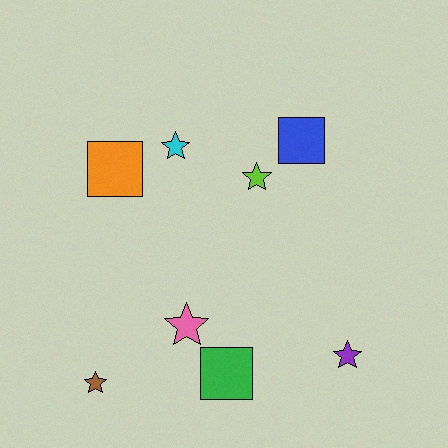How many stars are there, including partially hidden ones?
There are 5 stars.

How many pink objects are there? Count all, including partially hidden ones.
There is 1 pink object.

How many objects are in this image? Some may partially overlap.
There are 8 objects.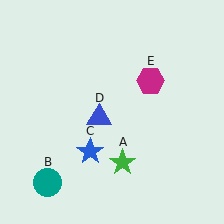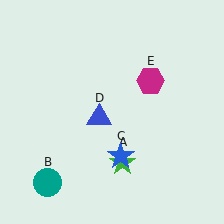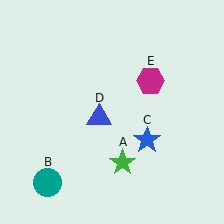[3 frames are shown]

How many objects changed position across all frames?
1 object changed position: blue star (object C).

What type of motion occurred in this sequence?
The blue star (object C) rotated counterclockwise around the center of the scene.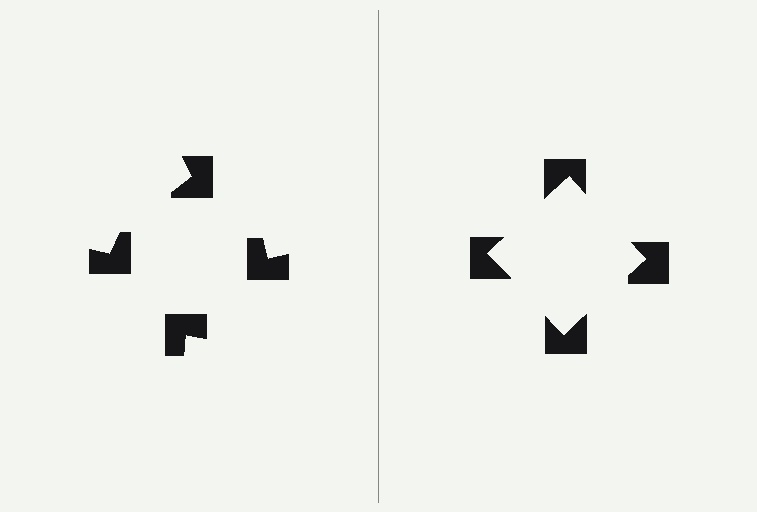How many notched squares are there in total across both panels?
8 — 4 on each side.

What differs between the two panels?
The notched squares are positioned identically on both sides; only the wedge orientations differ. On the right they align to a square; on the left they are misaligned.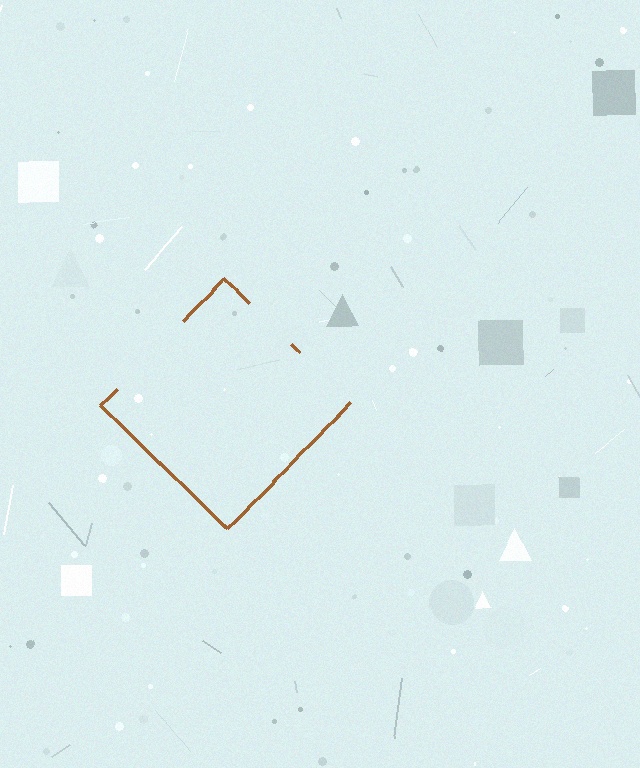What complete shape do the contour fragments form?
The contour fragments form a diamond.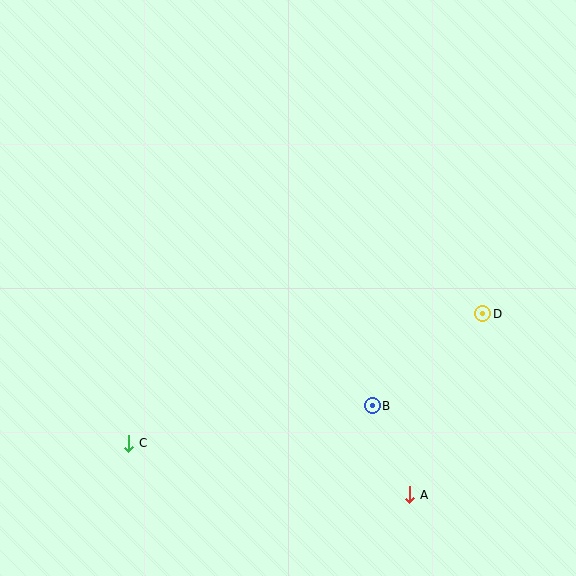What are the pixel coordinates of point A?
Point A is at (410, 495).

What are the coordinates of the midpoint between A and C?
The midpoint between A and C is at (269, 469).